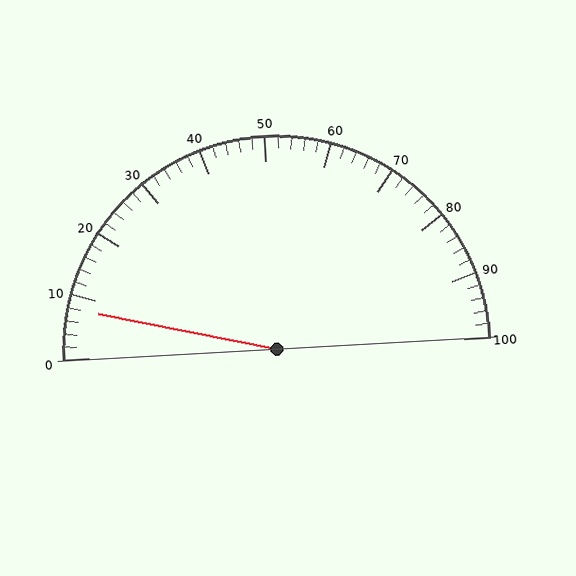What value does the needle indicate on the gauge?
The needle indicates approximately 8.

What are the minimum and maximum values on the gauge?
The gauge ranges from 0 to 100.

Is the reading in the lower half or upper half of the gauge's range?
The reading is in the lower half of the range (0 to 100).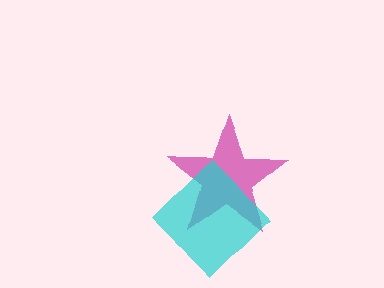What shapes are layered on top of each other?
The layered shapes are: a magenta star, a cyan diamond.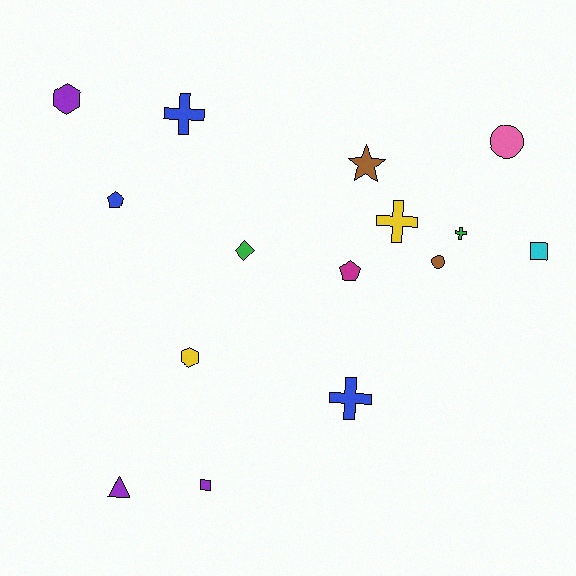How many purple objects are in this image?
There are 3 purple objects.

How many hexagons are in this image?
There are 2 hexagons.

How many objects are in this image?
There are 15 objects.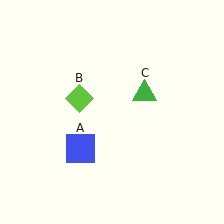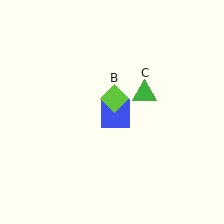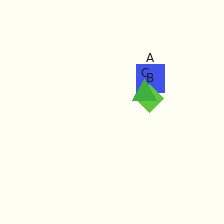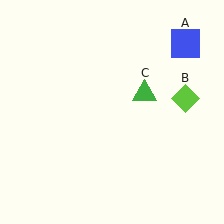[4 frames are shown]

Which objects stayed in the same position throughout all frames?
Green triangle (object C) remained stationary.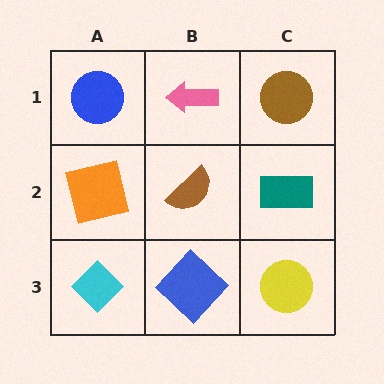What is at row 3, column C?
A yellow circle.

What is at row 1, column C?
A brown circle.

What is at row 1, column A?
A blue circle.